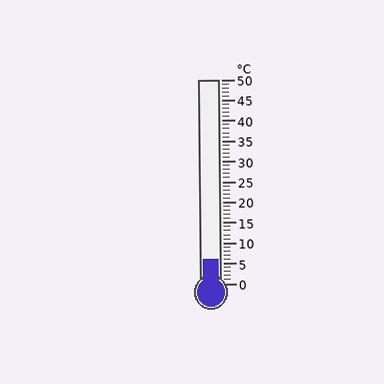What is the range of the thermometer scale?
The thermometer scale ranges from 0°C to 50°C.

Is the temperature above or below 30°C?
The temperature is below 30°C.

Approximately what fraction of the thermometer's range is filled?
The thermometer is filled to approximately 10% of its range.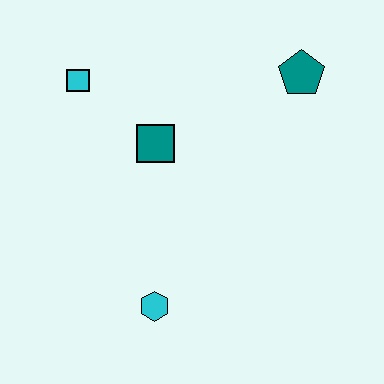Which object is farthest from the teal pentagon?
The cyan hexagon is farthest from the teal pentagon.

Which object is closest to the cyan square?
The teal square is closest to the cyan square.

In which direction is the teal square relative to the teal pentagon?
The teal square is to the left of the teal pentagon.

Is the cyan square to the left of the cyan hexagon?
Yes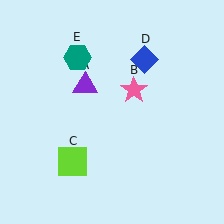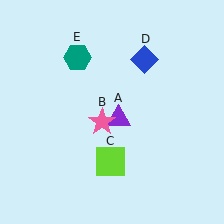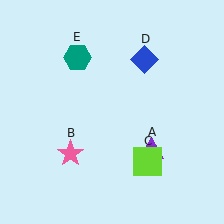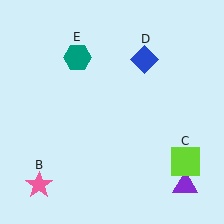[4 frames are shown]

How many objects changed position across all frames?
3 objects changed position: purple triangle (object A), pink star (object B), lime square (object C).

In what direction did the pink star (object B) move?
The pink star (object B) moved down and to the left.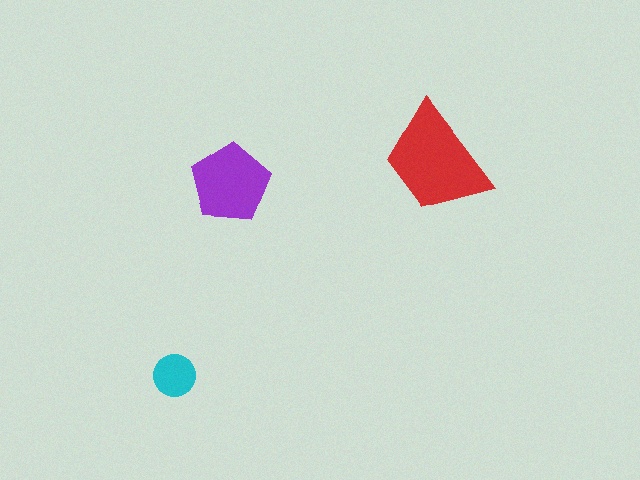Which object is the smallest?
The cyan circle.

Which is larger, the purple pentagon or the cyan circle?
The purple pentagon.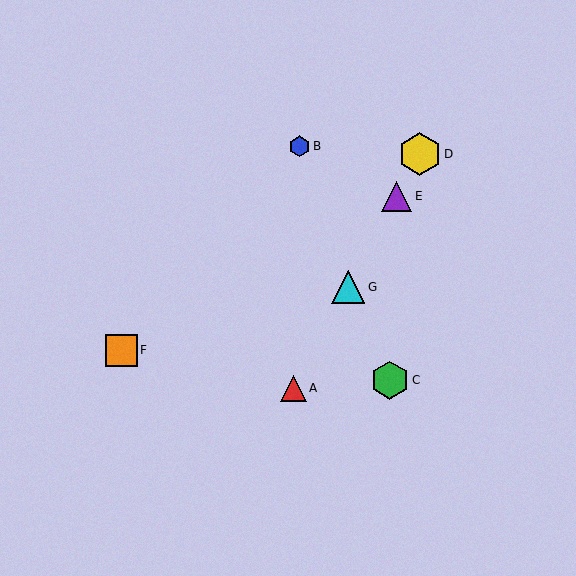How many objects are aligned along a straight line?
4 objects (A, D, E, G) are aligned along a straight line.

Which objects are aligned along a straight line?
Objects A, D, E, G are aligned along a straight line.